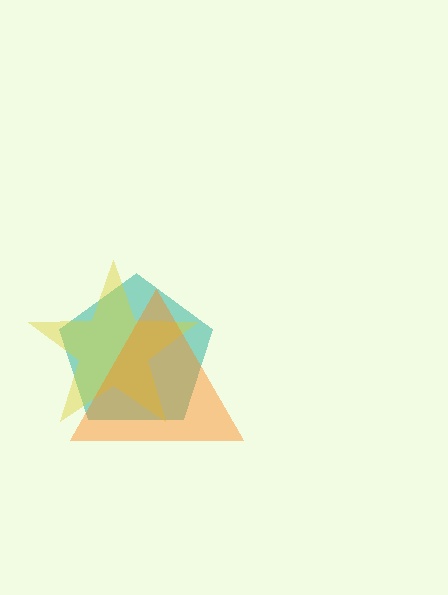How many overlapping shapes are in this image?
There are 3 overlapping shapes in the image.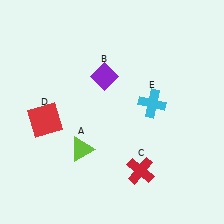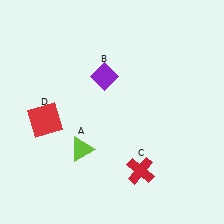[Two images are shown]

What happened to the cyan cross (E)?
The cyan cross (E) was removed in Image 2. It was in the top-right area of Image 1.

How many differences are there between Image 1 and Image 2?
There is 1 difference between the two images.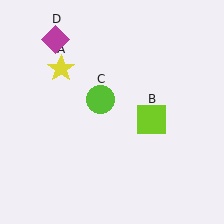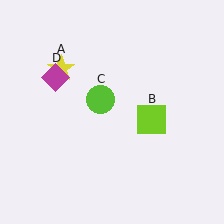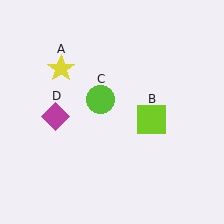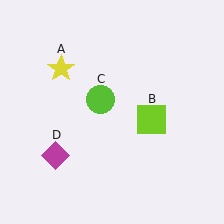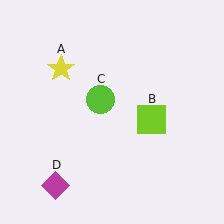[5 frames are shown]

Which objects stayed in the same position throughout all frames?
Yellow star (object A) and lime square (object B) and lime circle (object C) remained stationary.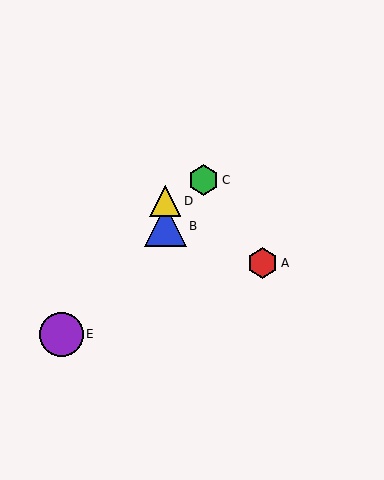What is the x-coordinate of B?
Object B is at x≈165.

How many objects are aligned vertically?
2 objects (B, D) are aligned vertically.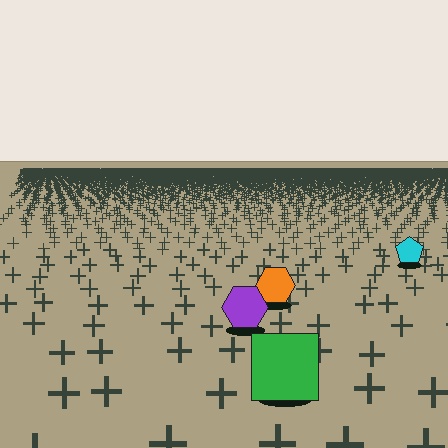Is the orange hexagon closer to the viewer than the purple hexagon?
No. The purple hexagon is closer — you can tell from the texture gradient: the ground texture is coarser near it.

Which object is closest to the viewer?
The green square is closest. The texture marks near it are larger and more spread out.